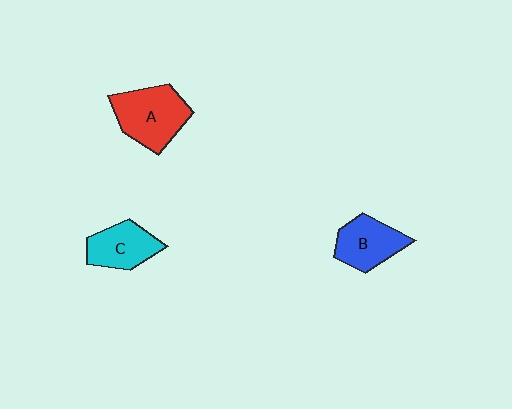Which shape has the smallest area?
Shape C (cyan).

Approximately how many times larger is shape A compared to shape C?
Approximately 1.4 times.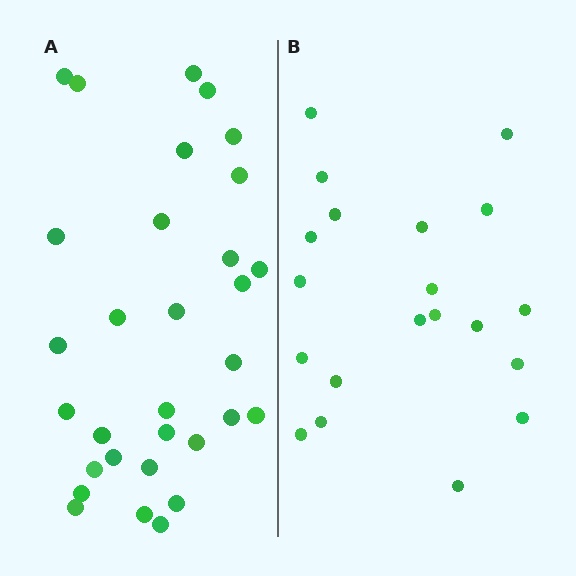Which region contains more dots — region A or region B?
Region A (the left region) has more dots.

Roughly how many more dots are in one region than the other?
Region A has roughly 12 or so more dots than region B.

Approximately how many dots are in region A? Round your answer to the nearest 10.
About 30 dots. (The exact count is 31, which rounds to 30.)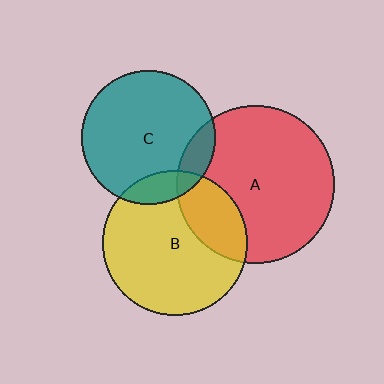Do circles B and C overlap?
Yes.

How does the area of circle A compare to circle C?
Approximately 1.4 times.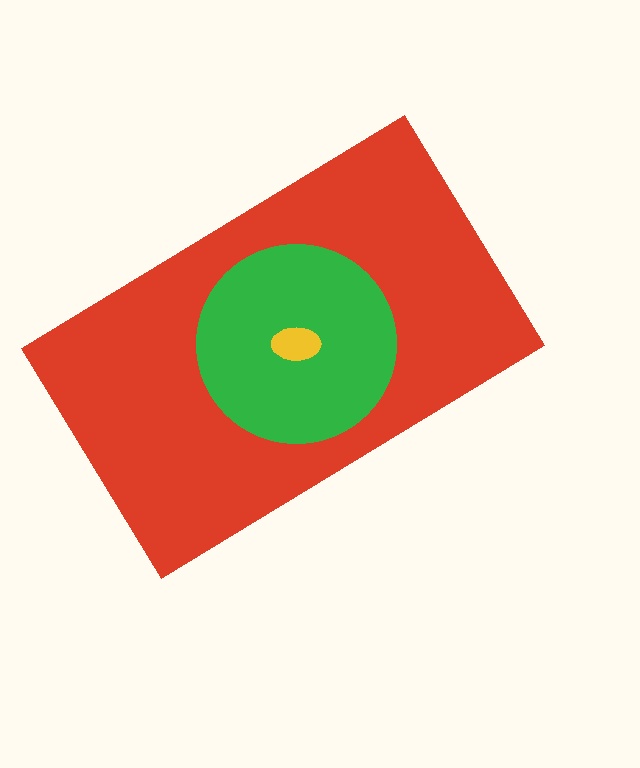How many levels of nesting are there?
3.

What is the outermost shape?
The red rectangle.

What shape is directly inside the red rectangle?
The green circle.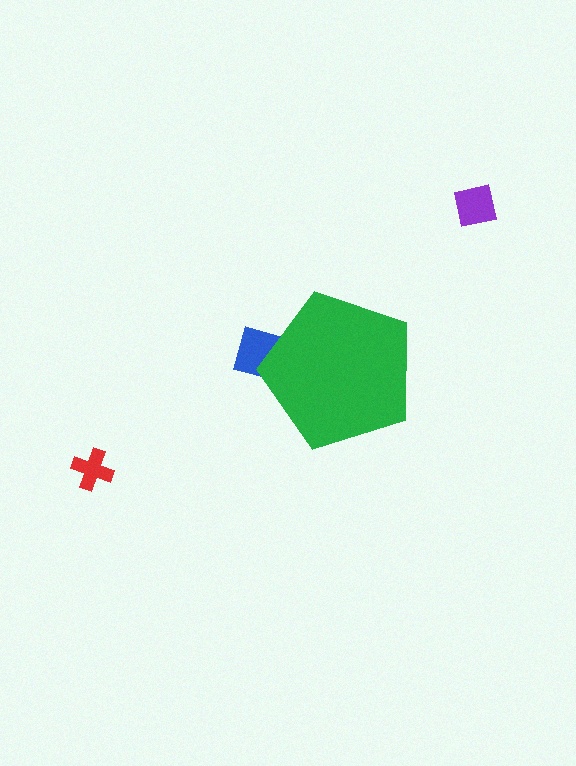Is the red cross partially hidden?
No, the red cross is fully visible.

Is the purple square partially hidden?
No, the purple square is fully visible.